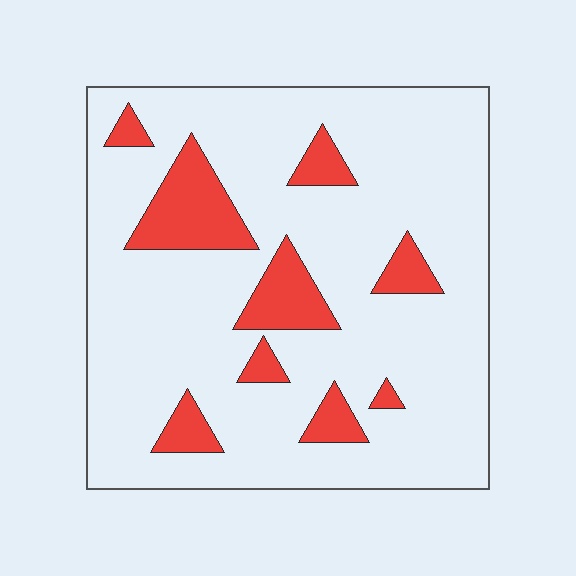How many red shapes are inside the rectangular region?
9.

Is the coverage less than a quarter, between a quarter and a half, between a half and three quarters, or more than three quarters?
Less than a quarter.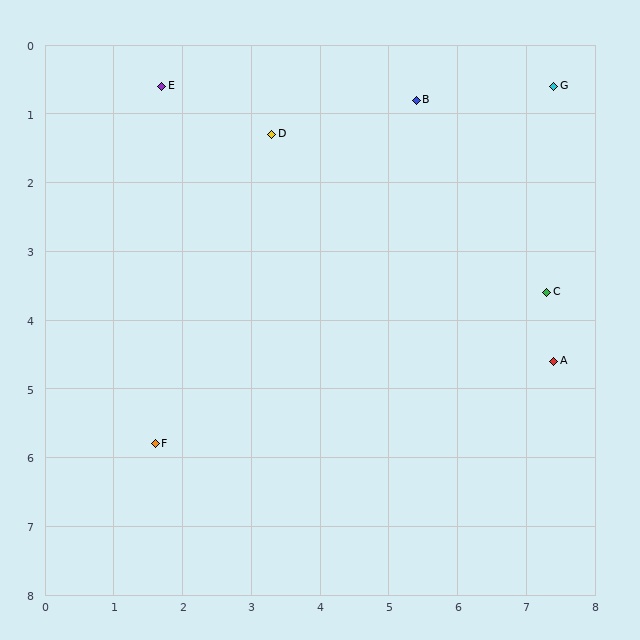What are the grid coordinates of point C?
Point C is at approximately (7.3, 3.6).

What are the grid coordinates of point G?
Point G is at approximately (7.4, 0.6).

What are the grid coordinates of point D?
Point D is at approximately (3.3, 1.3).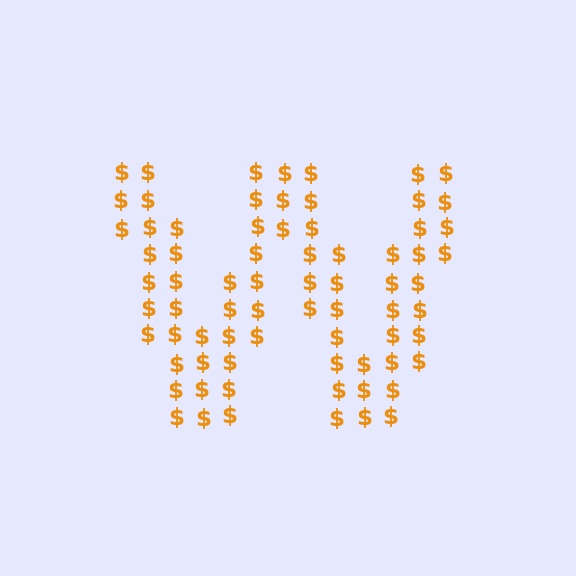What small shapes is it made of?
It is made of small dollar signs.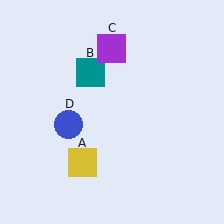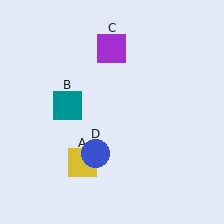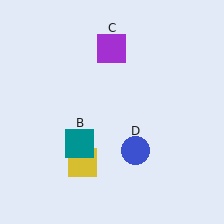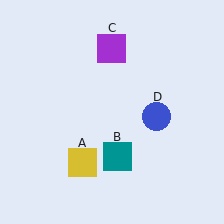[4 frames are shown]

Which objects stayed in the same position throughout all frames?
Yellow square (object A) and purple square (object C) remained stationary.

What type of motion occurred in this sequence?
The teal square (object B), blue circle (object D) rotated counterclockwise around the center of the scene.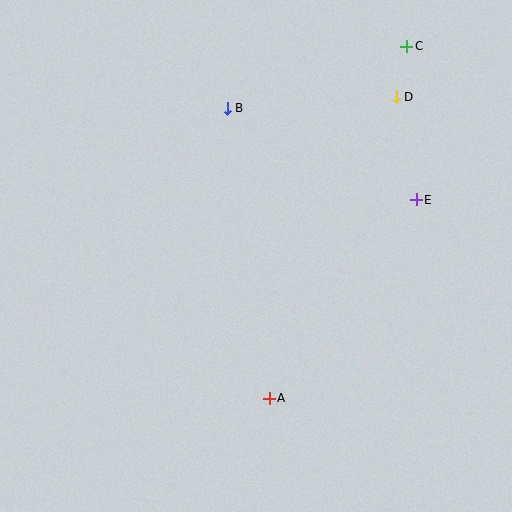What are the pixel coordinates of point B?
Point B is at (227, 108).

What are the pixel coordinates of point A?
Point A is at (269, 398).